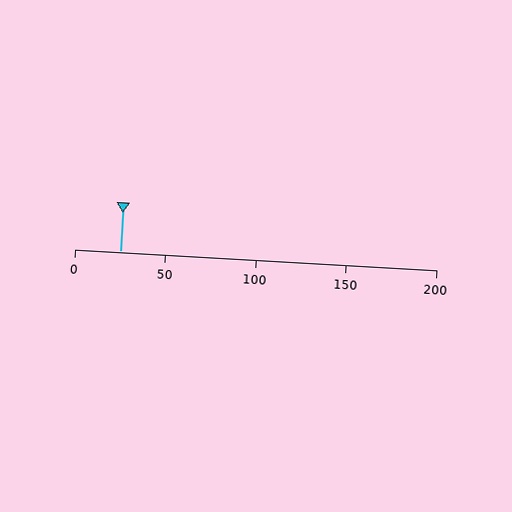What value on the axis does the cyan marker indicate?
The marker indicates approximately 25.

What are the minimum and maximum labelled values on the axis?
The axis runs from 0 to 200.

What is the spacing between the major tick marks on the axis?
The major ticks are spaced 50 apart.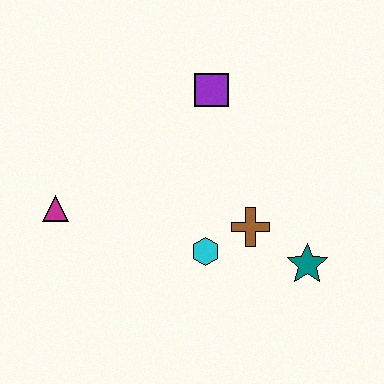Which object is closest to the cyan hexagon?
The brown cross is closest to the cyan hexagon.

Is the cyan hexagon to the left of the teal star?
Yes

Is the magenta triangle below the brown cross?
No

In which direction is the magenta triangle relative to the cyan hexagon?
The magenta triangle is to the left of the cyan hexagon.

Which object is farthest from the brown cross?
The magenta triangle is farthest from the brown cross.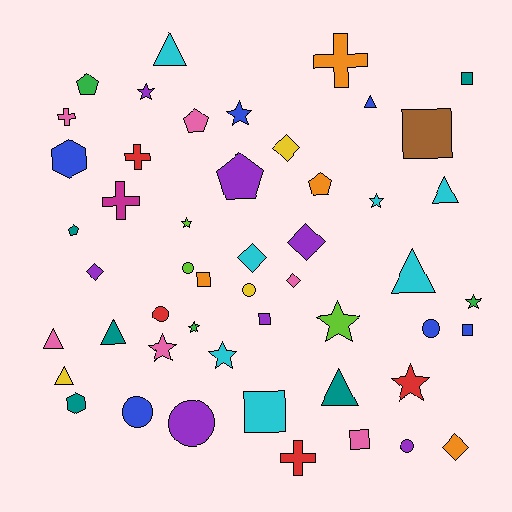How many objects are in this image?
There are 50 objects.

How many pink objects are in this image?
There are 6 pink objects.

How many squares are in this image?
There are 7 squares.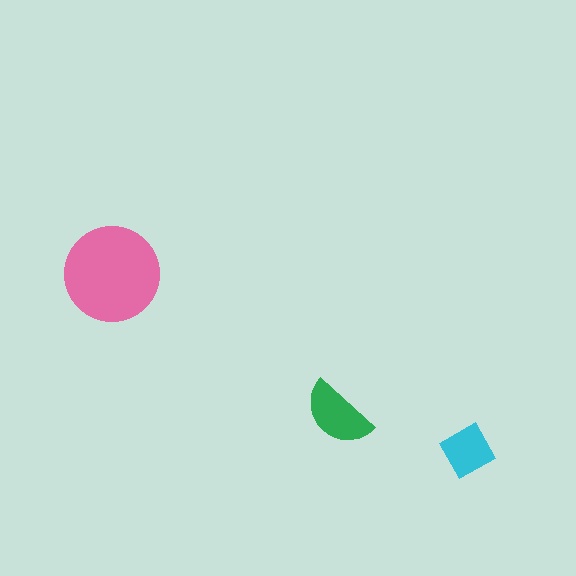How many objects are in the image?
There are 3 objects in the image.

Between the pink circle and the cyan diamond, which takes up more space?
The pink circle.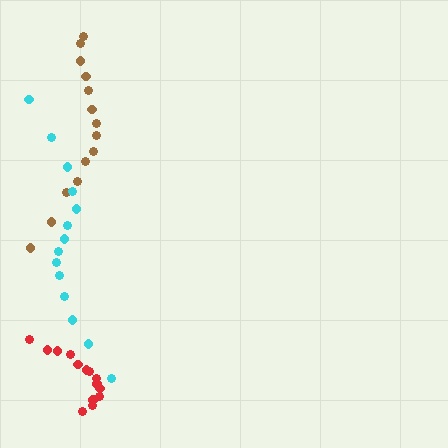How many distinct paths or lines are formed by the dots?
There are 3 distinct paths.